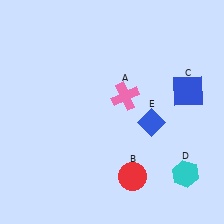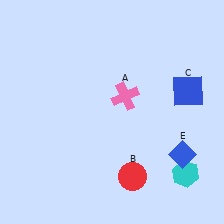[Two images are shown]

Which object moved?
The blue diamond (E) moved down.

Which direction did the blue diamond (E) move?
The blue diamond (E) moved down.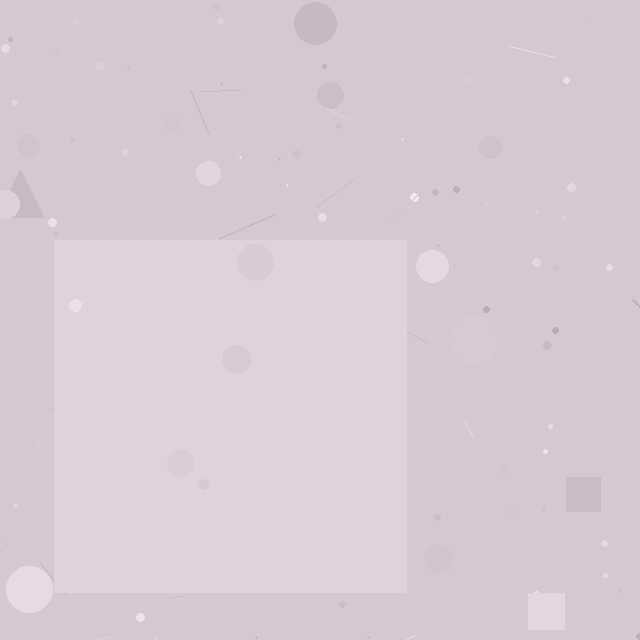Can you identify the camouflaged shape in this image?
The camouflaged shape is a square.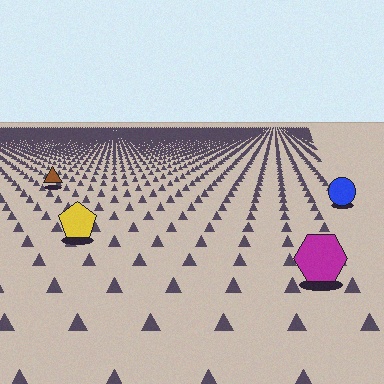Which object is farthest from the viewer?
The brown triangle is farthest from the viewer. It appears smaller and the ground texture around it is denser.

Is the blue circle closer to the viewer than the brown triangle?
Yes. The blue circle is closer — you can tell from the texture gradient: the ground texture is coarser near it.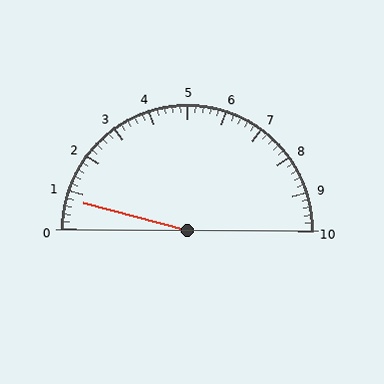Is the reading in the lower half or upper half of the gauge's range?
The reading is in the lower half of the range (0 to 10).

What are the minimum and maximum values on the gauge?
The gauge ranges from 0 to 10.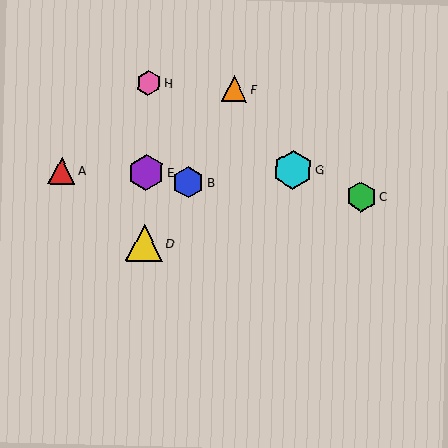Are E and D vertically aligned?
Yes, both are at x≈146.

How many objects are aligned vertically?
3 objects (D, E, H) are aligned vertically.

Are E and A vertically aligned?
No, E is at x≈146 and A is at x≈61.